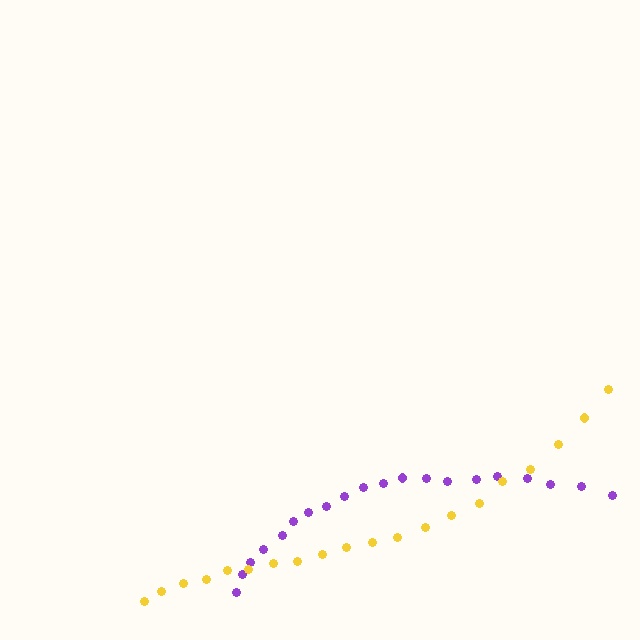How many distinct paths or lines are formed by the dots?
There are 2 distinct paths.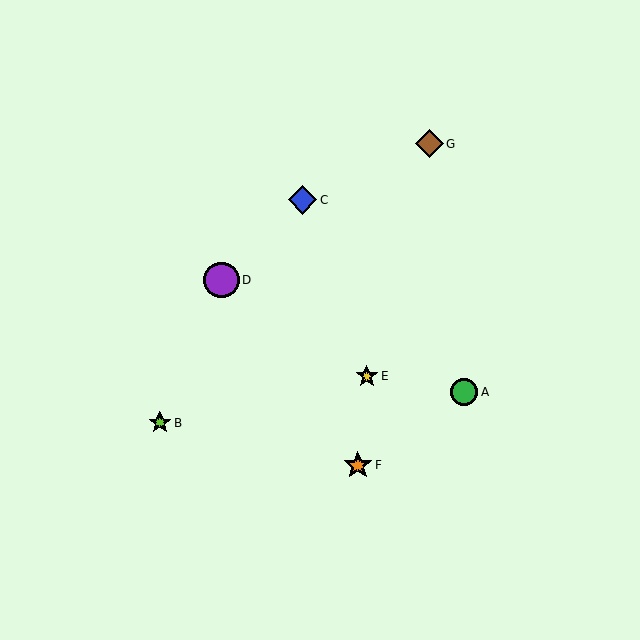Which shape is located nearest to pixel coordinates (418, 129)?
The brown diamond (labeled G) at (429, 144) is nearest to that location.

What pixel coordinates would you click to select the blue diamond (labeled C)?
Click at (302, 200) to select the blue diamond C.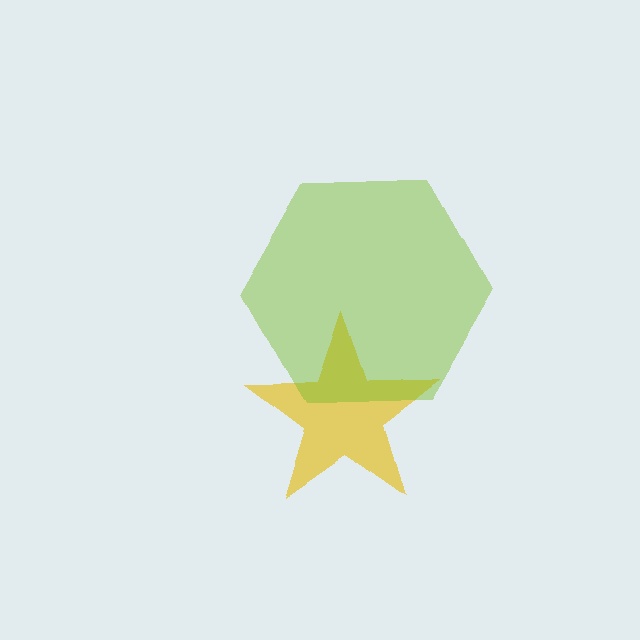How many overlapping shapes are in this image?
There are 2 overlapping shapes in the image.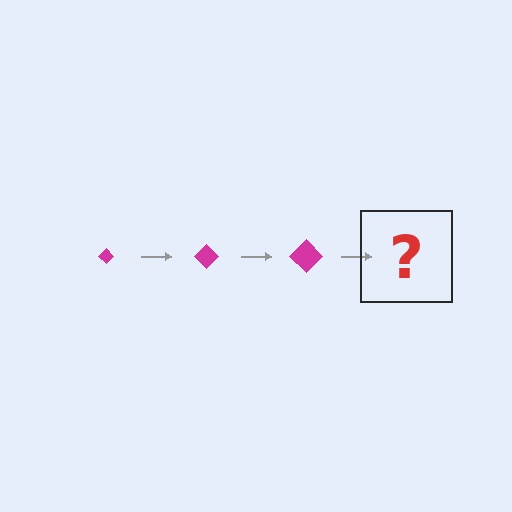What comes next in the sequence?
The next element should be a magenta diamond, larger than the previous one.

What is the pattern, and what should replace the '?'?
The pattern is that the diamond gets progressively larger each step. The '?' should be a magenta diamond, larger than the previous one.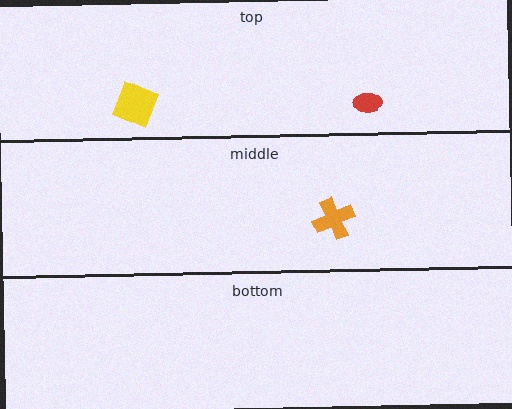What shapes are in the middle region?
The orange cross.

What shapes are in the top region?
The red ellipse, the yellow square.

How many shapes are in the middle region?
1.